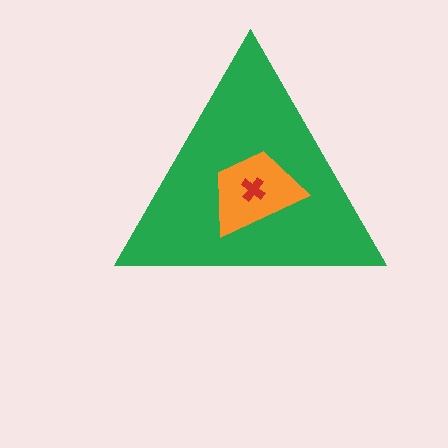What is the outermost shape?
The green triangle.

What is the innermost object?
The red cross.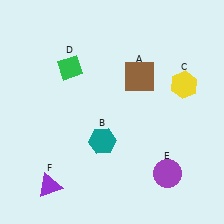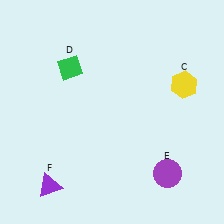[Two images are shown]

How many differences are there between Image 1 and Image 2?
There are 2 differences between the two images.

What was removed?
The brown square (A), the teal hexagon (B) were removed in Image 2.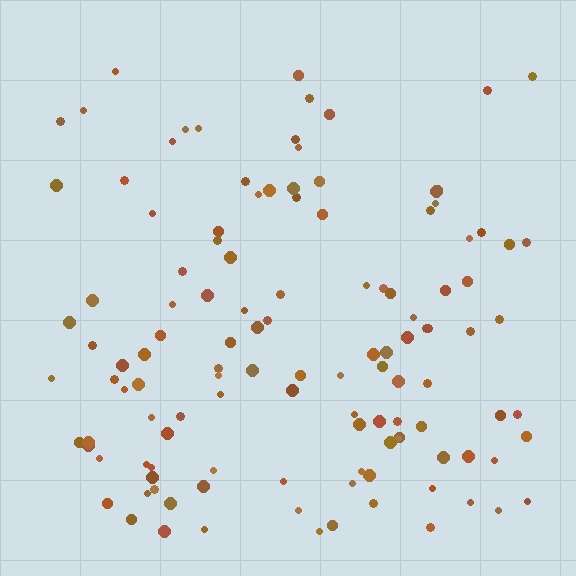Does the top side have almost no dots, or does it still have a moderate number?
Still a moderate number, just noticeably fewer than the bottom.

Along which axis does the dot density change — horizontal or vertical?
Vertical.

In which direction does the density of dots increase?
From top to bottom, with the bottom side densest.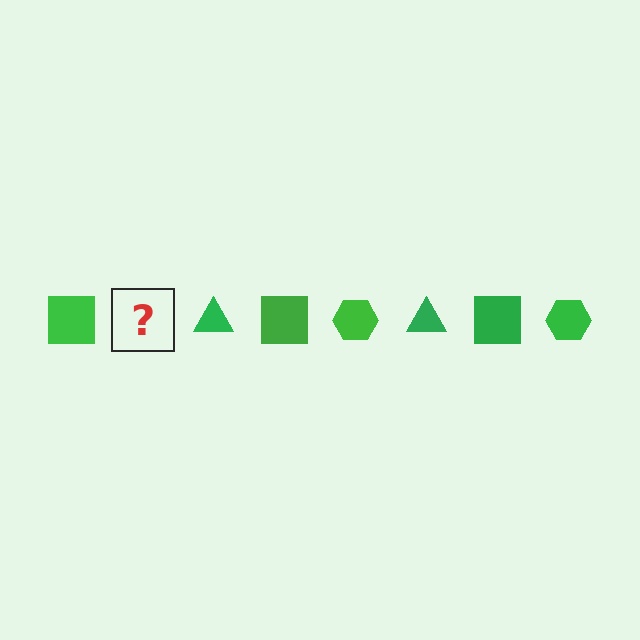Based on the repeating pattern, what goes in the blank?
The blank should be a green hexagon.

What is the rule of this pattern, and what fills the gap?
The rule is that the pattern cycles through square, hexagon, triangle shapes in green. The gap should be filled with a green hexagon.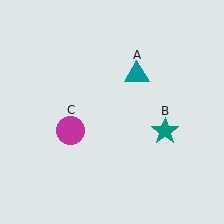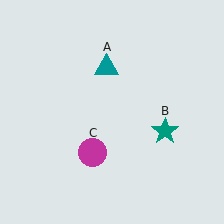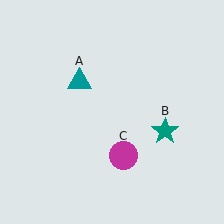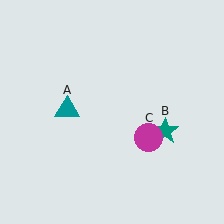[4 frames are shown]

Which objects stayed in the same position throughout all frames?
Teal star (object B) remained stationary.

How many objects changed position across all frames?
2 objects changed position: teal triangle (object A), magenta circle (object C).